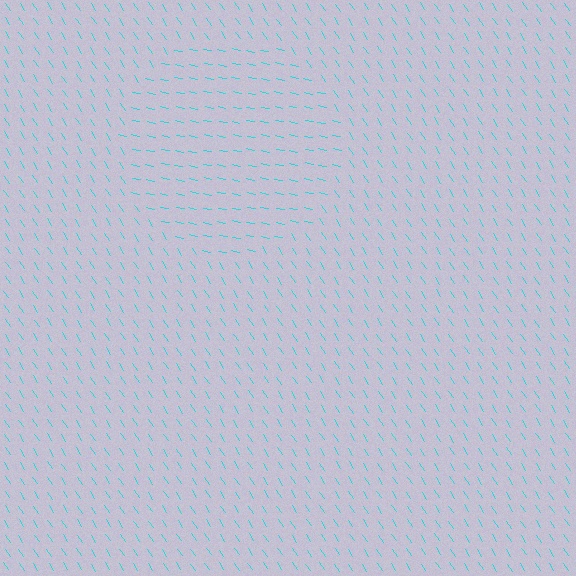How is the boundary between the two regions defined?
The boundary is defined purely by a change in line orientation (approximately 45 degrees difference). All lines are the same color and thickness.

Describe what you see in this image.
The image is filled with small cyan line segments. A circle region in the image has lines oriented differently from the surrounding lines, creating a visible texture boundary.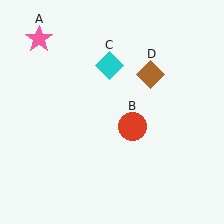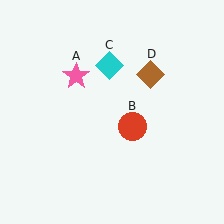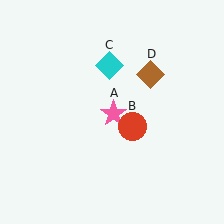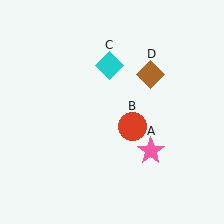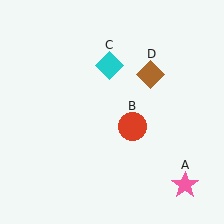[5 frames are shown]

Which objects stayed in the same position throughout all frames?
Red circle (object B) and cyan diamond (object C) and brown diamond (object D) remained stationary.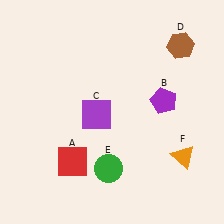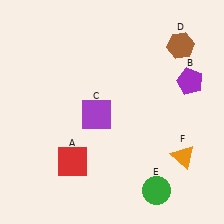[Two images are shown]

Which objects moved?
The objects that moved are: the purple pentagon (B), the green circle (E).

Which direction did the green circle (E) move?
The green circle (E) moved right.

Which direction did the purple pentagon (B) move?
The purple pentagon (B) moved right.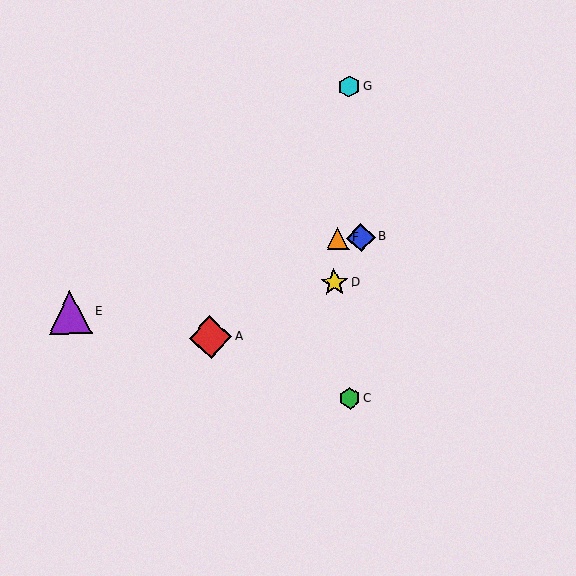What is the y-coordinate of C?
Object C is at y≈398.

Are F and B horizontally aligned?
Yes, both are at y≈238.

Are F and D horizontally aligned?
No, F is at y≈238 and D is at y≈283.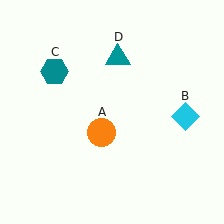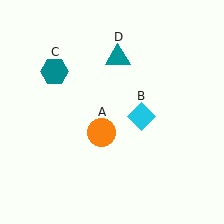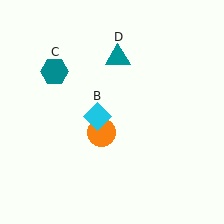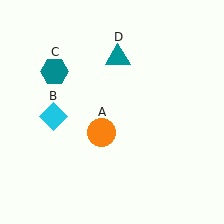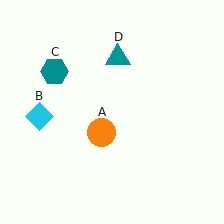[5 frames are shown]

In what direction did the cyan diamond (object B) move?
The cyan diamond (object B) moved left.